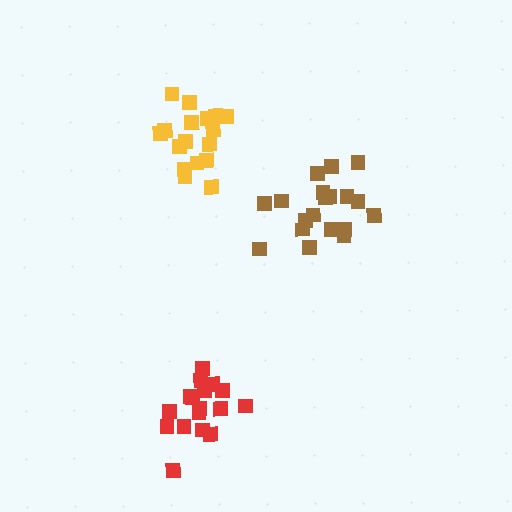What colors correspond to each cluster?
The clusters are colored: brown, yellow, red.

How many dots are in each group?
Group 1: 19 dots, Group 2: 17 dots, Group 3: 17 dots (53 total).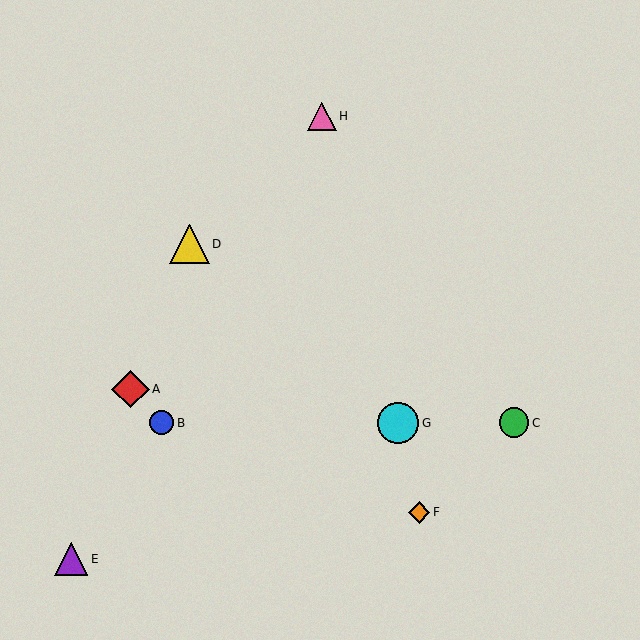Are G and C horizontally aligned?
Yes, both are at y≈423.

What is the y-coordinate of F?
Object F is at y≈512.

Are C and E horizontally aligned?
No, C is at y≈423 and E is at y≈559.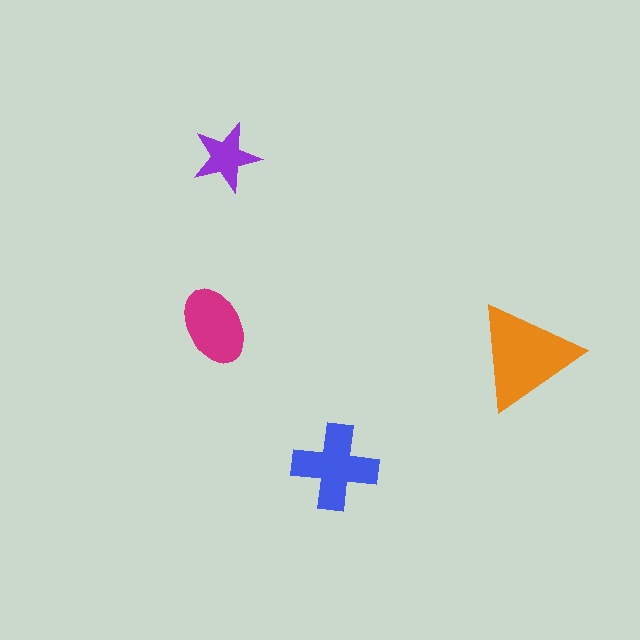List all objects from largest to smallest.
The orange triangle, the blue cross, the magenta ellipse, the purple star.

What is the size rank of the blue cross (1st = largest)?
2nd.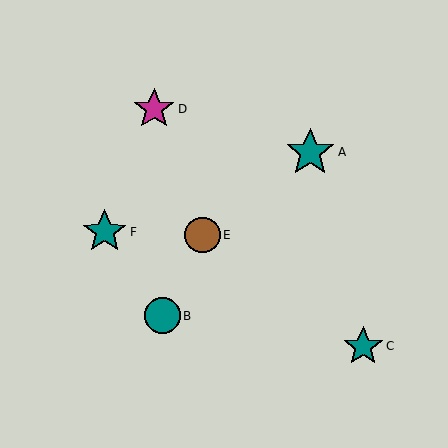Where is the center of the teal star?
The center of the teal star is at (363, 346).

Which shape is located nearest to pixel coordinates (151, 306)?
The teal circle (labeled B) at (163, 316) is nearest to that location.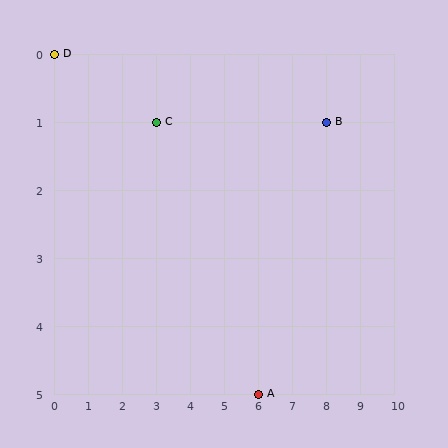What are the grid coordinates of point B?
Point B is at grid coordinates (8, 1).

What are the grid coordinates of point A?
Point A is at grid coordinates (6, 5).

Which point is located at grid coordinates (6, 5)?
Point A is at (6, 5).